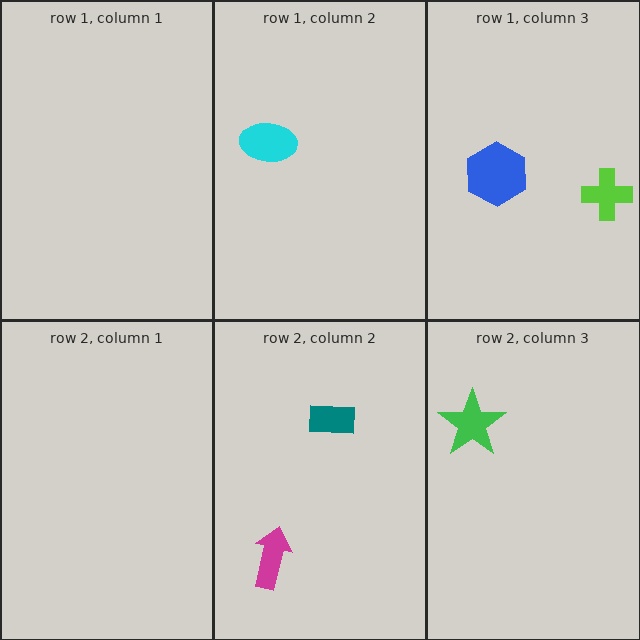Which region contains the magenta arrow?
The row 2, column 2 region.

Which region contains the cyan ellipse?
The row 1, column 2 region.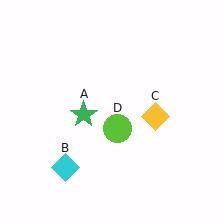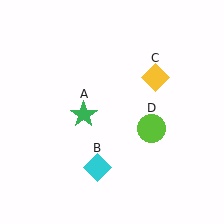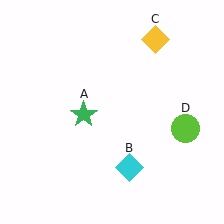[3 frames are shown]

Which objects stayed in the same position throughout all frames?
Green star (object A) remained stationary.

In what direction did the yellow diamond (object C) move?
The yellow diamond (object C) moved up.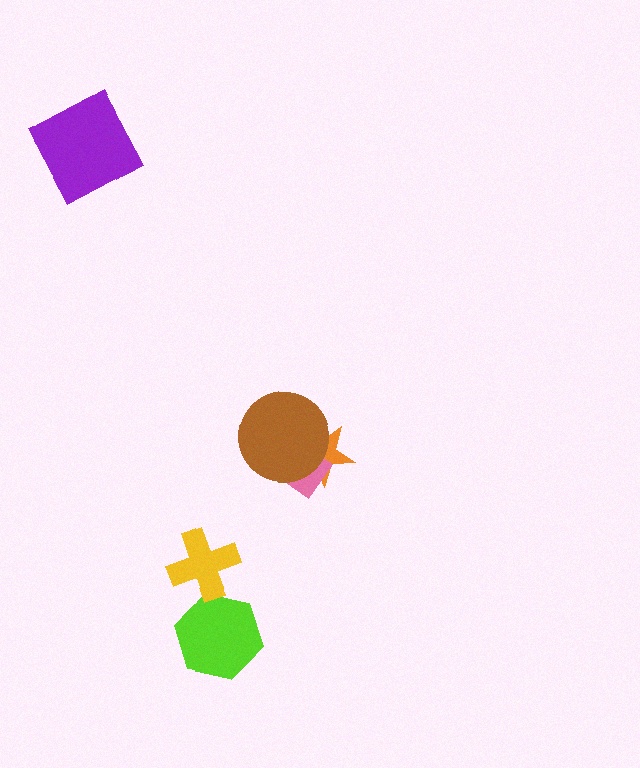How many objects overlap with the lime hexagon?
0 objects overlap with the lime hexagon.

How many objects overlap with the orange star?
2 objects overlap with the orange star.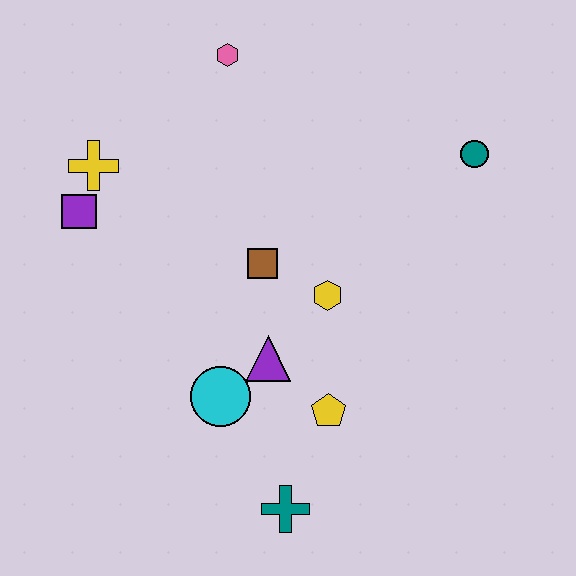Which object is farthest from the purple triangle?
The pink hexagon is farthest from the purple triangle.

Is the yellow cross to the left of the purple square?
No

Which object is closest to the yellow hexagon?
The brown square is closest to the yellow hexagon.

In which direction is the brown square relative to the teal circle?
The brown square is to the left of the teal circle.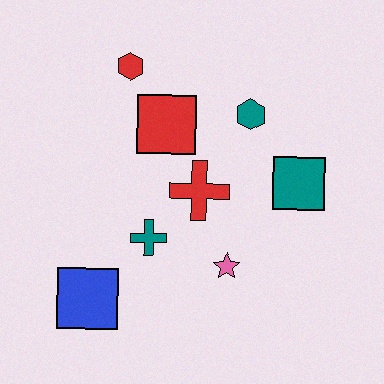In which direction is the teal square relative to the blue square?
The teal square is to the right of the blue square.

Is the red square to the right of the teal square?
No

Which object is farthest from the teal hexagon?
The blue square is farthest from the teal hexagon.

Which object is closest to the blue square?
The teal cross is closest to the blue square.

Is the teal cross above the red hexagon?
No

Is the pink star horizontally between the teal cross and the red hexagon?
No